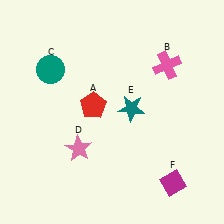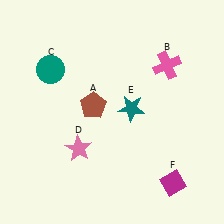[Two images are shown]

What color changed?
The pentagon (A) changed from red in Image 1 to brown in Image 2.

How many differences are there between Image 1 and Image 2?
There is 1 difference between the two images.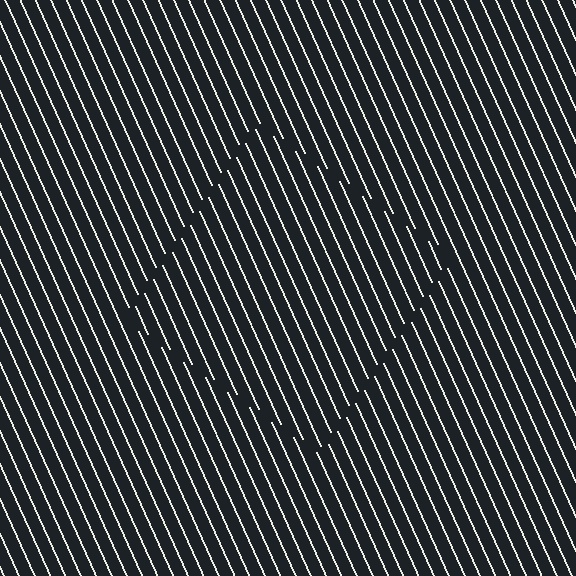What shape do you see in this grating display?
An illusory square. The interior of the shape contains the same grating, shifted by half a period — the contour is defined by the phase discontinuity where line-ends from the inner and outer gratings abut.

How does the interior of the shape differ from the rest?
The interior of the shape contains the same grating, shifted by half a period — the contour is defined by the phase discontinuity where line-ends from the inner and outer gratings abut.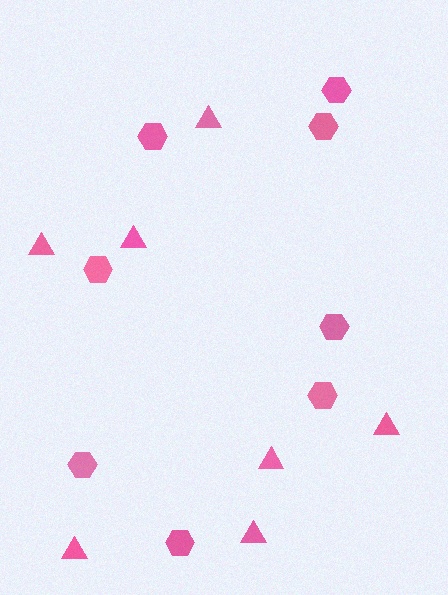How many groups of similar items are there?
There are 2 groups: one group of hexagons (8) and one group of triangles (7).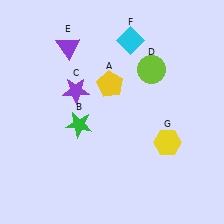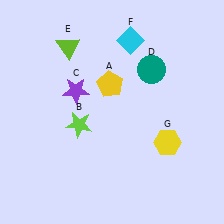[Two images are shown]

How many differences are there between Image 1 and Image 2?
There are 3 differences between the two images.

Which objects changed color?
B changed from green to lime. D changed from lime to teal. E changed from purple to lime.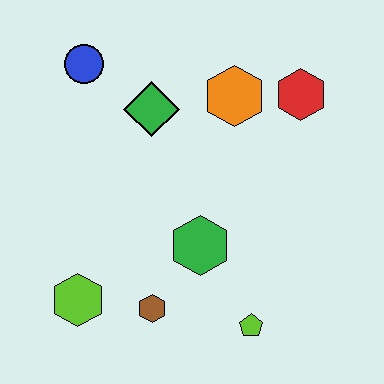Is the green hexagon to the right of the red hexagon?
No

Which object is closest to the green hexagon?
The brown hexagon is closest to the green hexagon.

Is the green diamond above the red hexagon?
No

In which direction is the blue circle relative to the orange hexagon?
The blue circle is to the left of the orange hexagon.